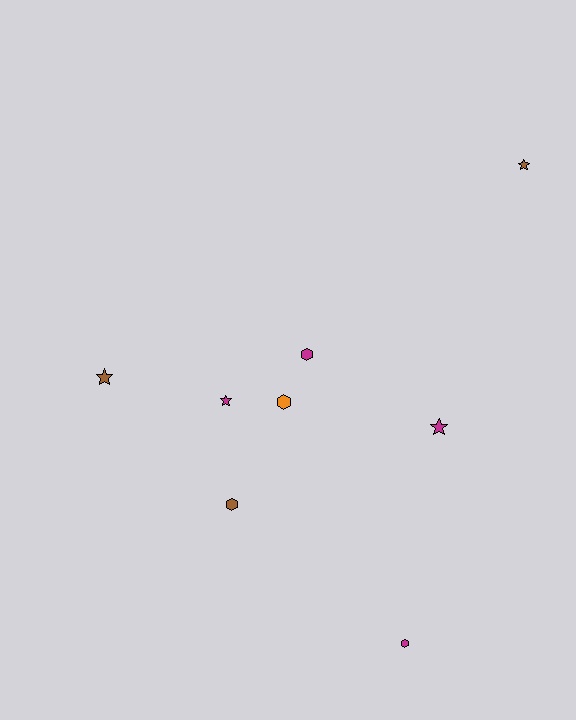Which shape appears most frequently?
Hexagon, with 4 objects.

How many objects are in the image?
There are 8 objects.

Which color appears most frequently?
Magenta, with 4 objects.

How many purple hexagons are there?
There are no purple hexagons.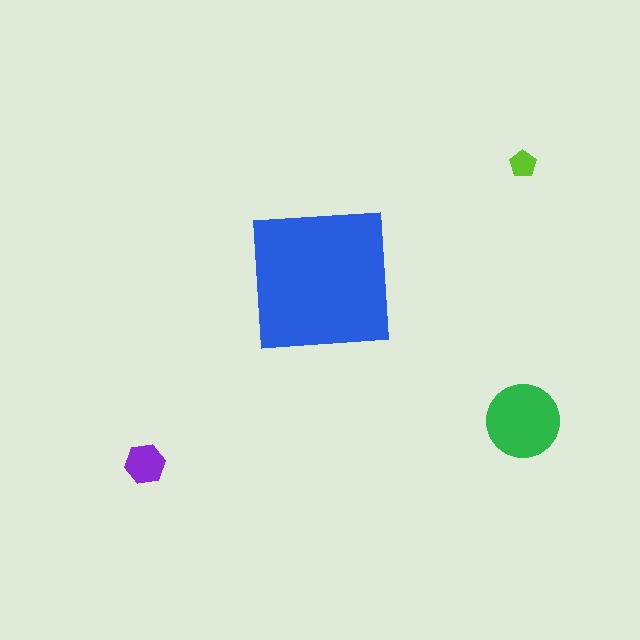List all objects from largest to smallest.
The blue square, the green circle, the purple hexagon, the lime pentagon.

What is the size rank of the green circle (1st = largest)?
2nd.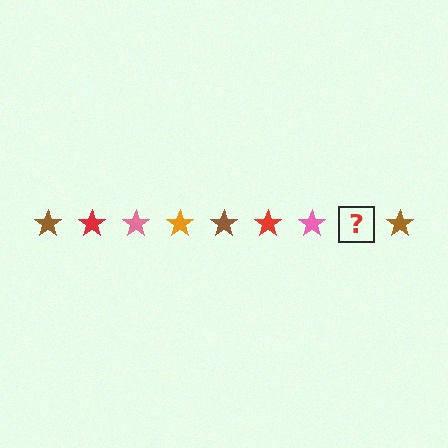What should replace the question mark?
The question mark should be replaced with an orange star.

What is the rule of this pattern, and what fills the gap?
The rule is that the pattern cycles through brown, red, pink, orange stars. The gap should be filled with an orange star.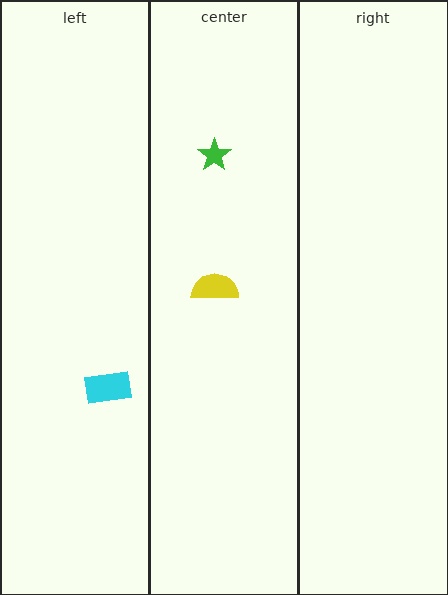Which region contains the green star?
The center region.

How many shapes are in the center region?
2.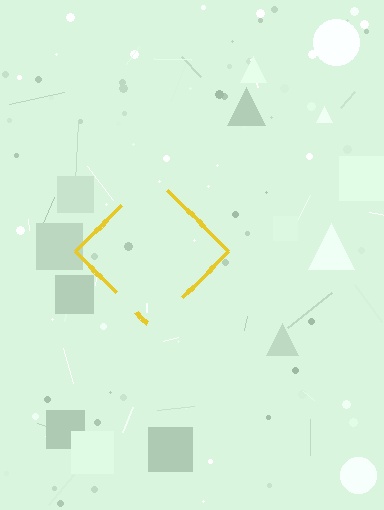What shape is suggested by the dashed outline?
The dashed outline suggests a diamond.